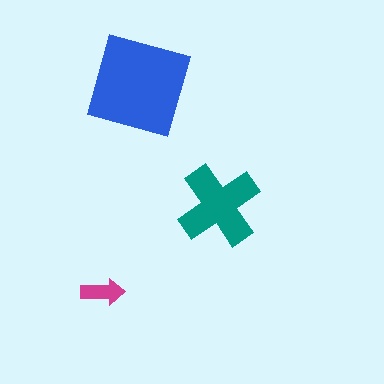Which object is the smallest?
The magenta arrow.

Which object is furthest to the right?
The teal cross is rightmost.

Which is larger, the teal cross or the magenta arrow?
The teal cross.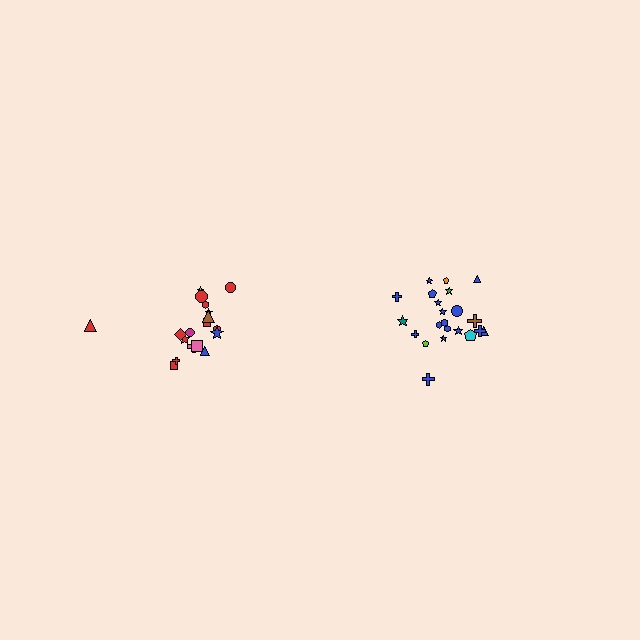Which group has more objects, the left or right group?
The right group.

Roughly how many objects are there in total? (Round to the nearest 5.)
Roughly 40 objects in total.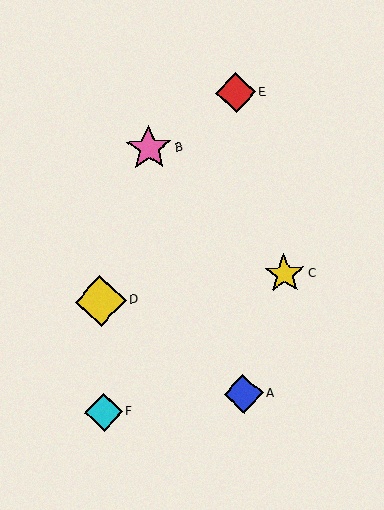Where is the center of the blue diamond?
The center of the blue diamond is at (243, 394).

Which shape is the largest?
The yellow diamond (labeled D) is the largest.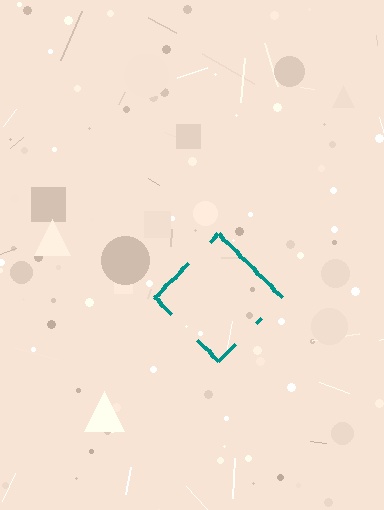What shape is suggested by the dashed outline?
The dashed outline suggests a diamond.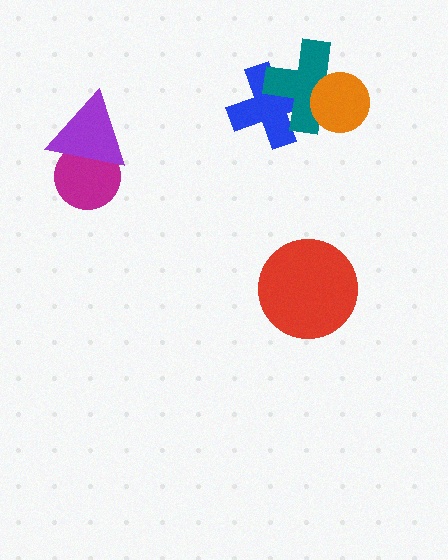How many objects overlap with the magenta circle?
1 object overlaps with the magenta circle.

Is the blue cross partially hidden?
Yes, it is partially covered by another shape.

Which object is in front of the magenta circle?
The purple triangle is in front of the magenta circle.